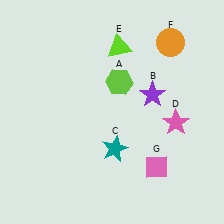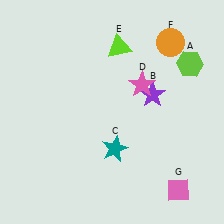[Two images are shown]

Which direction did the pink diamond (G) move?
The pink diamond (G) moved down.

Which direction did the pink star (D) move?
The pink star (D) moved up.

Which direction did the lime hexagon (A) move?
The lime hexagon (A) moved right.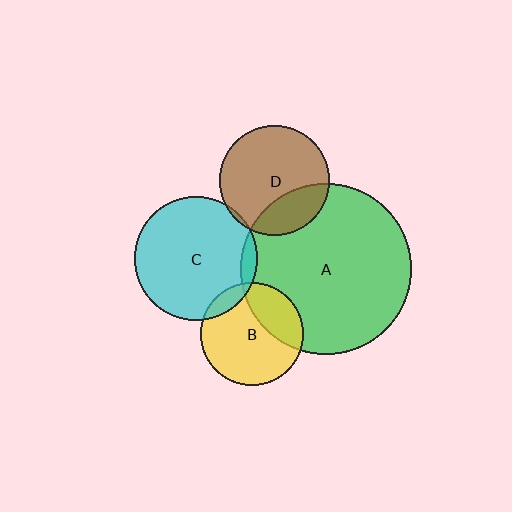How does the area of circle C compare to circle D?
Approximately 1.3 times.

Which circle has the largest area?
Circle A (green).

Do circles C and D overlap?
Yes.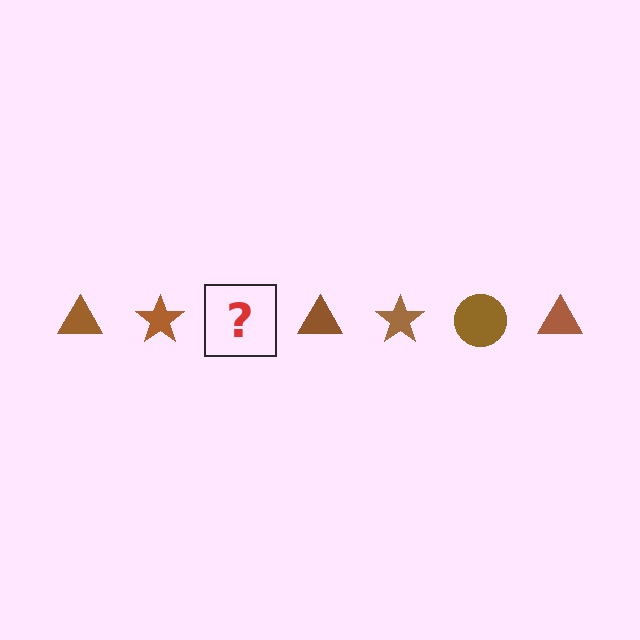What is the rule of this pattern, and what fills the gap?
The rule is that the pattern cycles through triangle, star, circle shapes in brown. The gap should be filled with a brown circle.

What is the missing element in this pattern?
The missing element is a brown circle.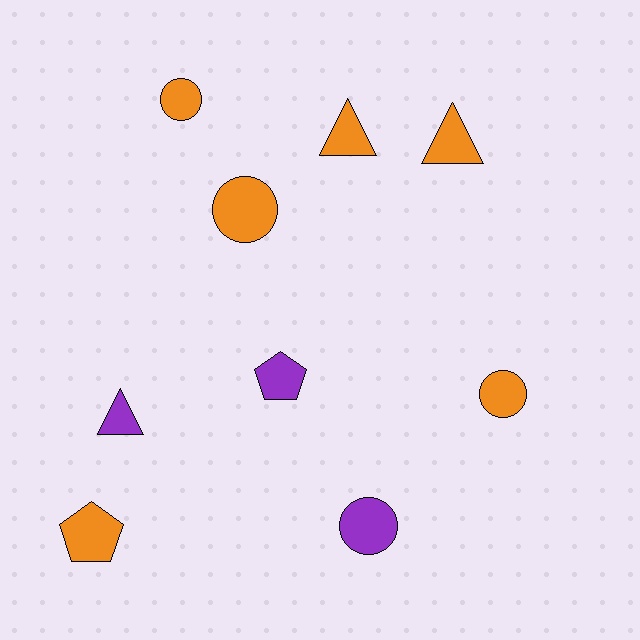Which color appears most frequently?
Orange, with 6 objects.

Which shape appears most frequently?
Circle, with 4 objects.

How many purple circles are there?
There is 1 purple circle.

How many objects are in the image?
There are 9 objects.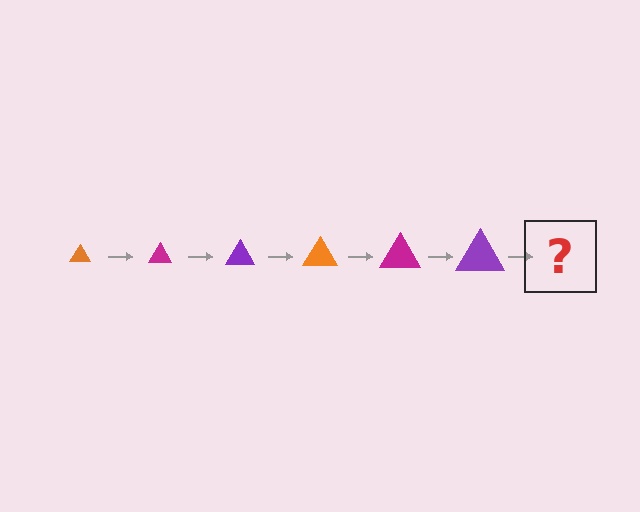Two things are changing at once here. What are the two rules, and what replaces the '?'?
The two rules are that the triangle grows larger each step and the color cycles through orange, magenta, and purple. The '?' should be an orange triangle, larger than the previous one.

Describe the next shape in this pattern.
It should be an orange triangle, larger than the previous one.